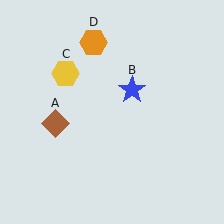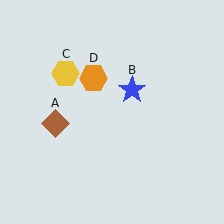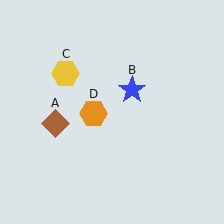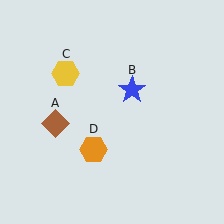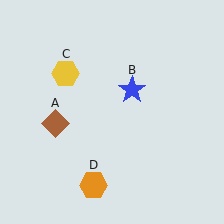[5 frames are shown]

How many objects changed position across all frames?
1 object changed position: orange hexagon (object D).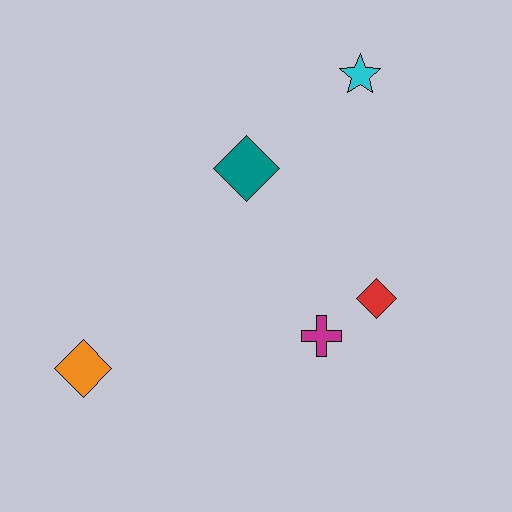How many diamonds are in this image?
There are 3 diamonds.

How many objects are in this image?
There are 5 objects.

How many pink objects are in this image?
There are no pink objects.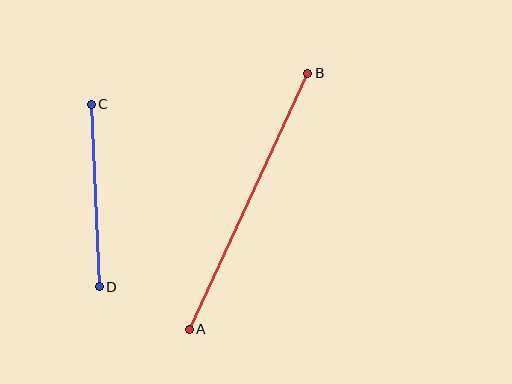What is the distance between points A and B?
The distance is approximately 282 pixels.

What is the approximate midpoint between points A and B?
The midpoint is at approximately (249, 201) pixels.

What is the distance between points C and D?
The distance is approximately 183 pixels.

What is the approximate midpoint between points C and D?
The midpoint is at approximately (95, 195) pixels.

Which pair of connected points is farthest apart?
Points A and B are farthest apart.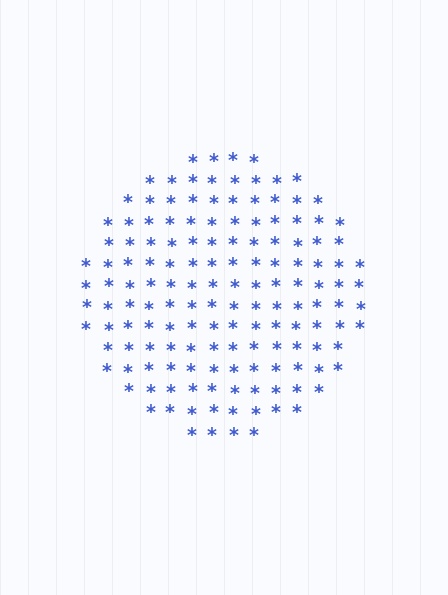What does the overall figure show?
The overall figure shows a circle.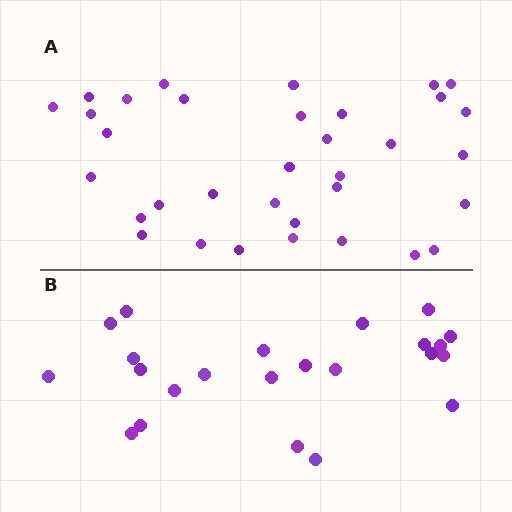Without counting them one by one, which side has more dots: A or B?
Region A (the top region) has more dots.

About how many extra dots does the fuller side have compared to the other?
Region A has roughly 12 or so more dots than region B.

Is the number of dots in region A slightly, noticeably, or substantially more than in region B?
Region A has substantially more. The ratio is roughly 1.5 to 1.